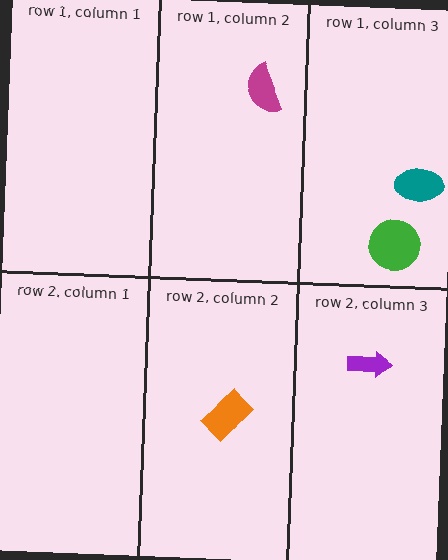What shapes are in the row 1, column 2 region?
The magenta semicircle.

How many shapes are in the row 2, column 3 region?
1.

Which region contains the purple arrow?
The row 2, column 3 region.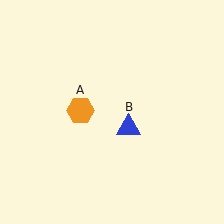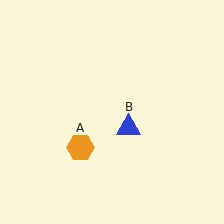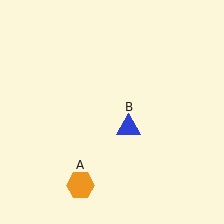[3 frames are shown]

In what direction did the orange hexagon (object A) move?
The orange hexagon (object A) moved down.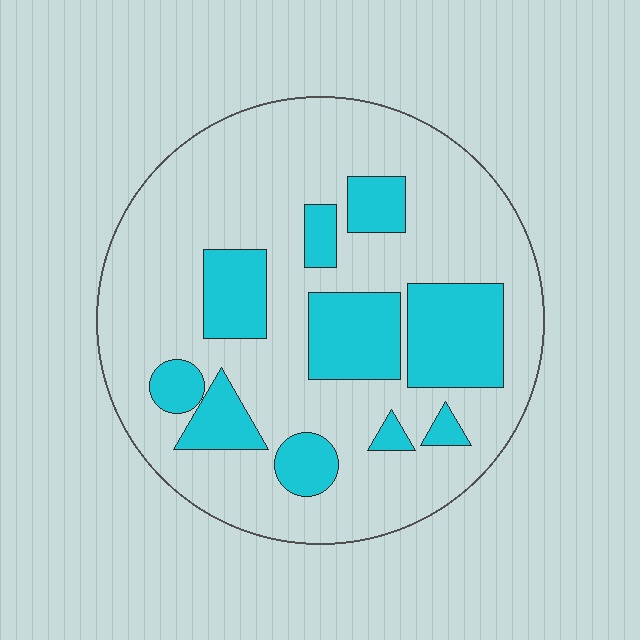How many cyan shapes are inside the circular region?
10.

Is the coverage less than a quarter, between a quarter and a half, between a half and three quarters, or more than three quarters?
Between a quarter and a half.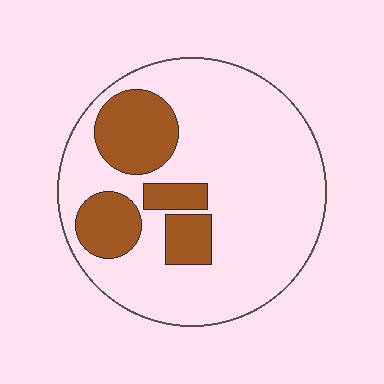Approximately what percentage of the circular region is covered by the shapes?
Approximately 25%.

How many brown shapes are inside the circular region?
4.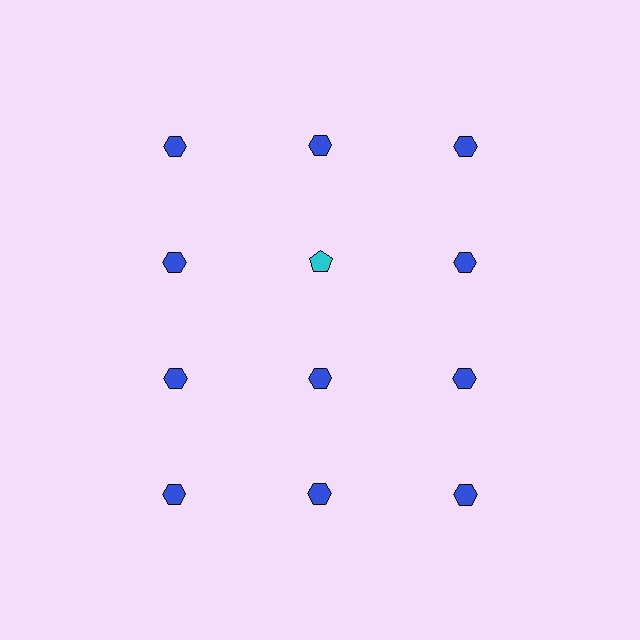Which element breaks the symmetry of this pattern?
The cyan pentagon in the second row, second from left column breaks the symmetry. All other shapes are blue hexagons.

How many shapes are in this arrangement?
There are 12 shapes arranged in a grid pattern.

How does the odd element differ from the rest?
It differs in both color (cyan instead of blue) and shape (pentagon instead of hexagon).